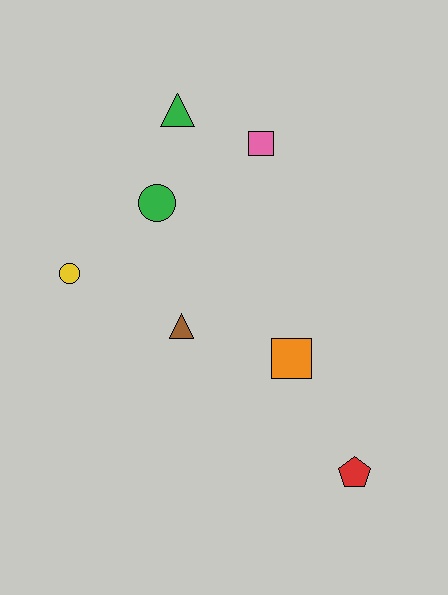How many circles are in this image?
There are 2 circles.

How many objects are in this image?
There are 7 objects.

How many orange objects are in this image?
There is 1 orange object.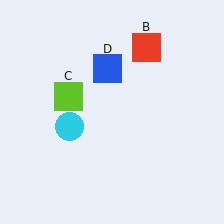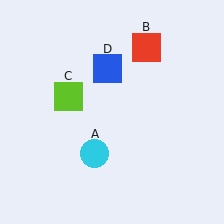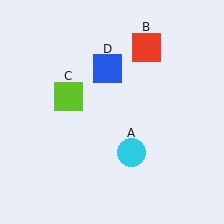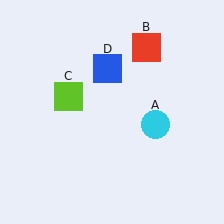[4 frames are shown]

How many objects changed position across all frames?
1 object changed position: cyan circle (object A).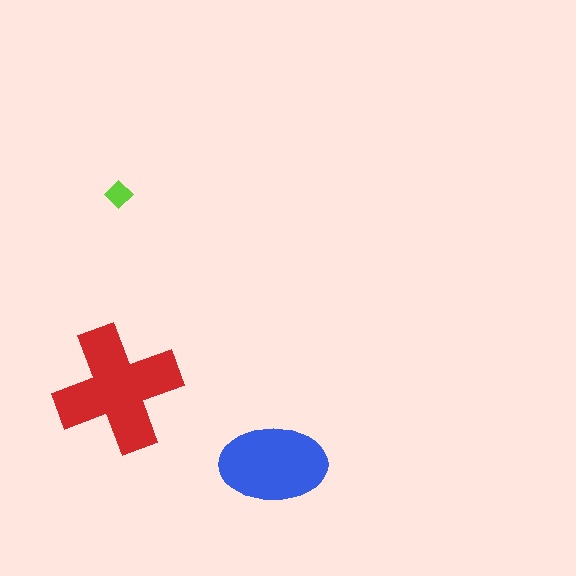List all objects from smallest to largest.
The lime diamond, the blue ellipse, the red cross.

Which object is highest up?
The lime diamond is topmost.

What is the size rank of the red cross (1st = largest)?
1st.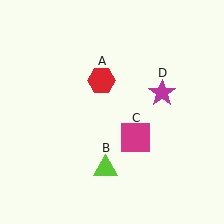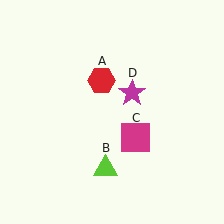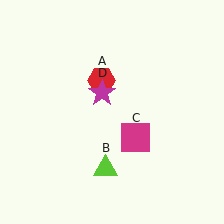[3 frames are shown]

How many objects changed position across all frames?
1 object changed position: magenta star (object D).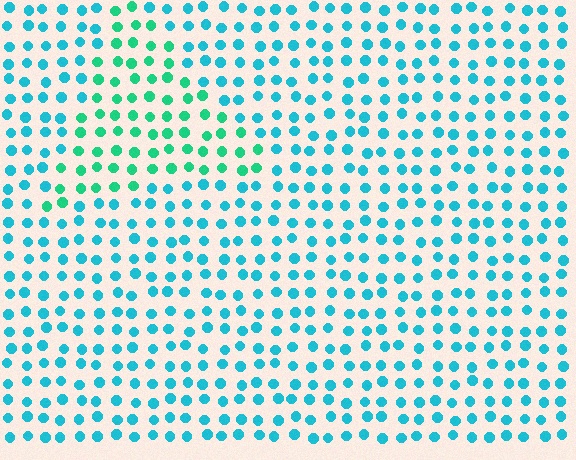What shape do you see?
I see a triangle.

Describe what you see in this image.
The image is filled with small cyan elements in a uniform arrangement. A triangle-shaped region is visible where the elements are tinted to a slightly different hue, forming a subtle color boundary.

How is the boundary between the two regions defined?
The boundary is defined purely by a slight shift in hue (about 33 degrees). Spacing, size, and orientation are identical on both sides.